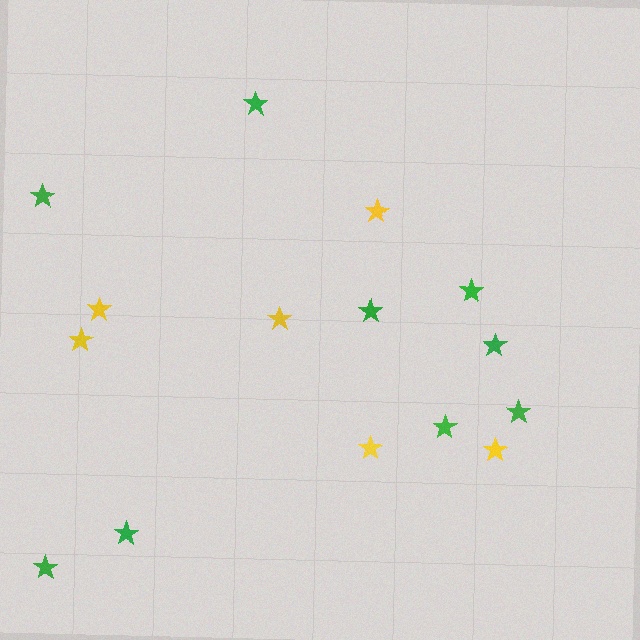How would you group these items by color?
There are 2 groups: one group of yellow stars (6) and one group of green stars (9).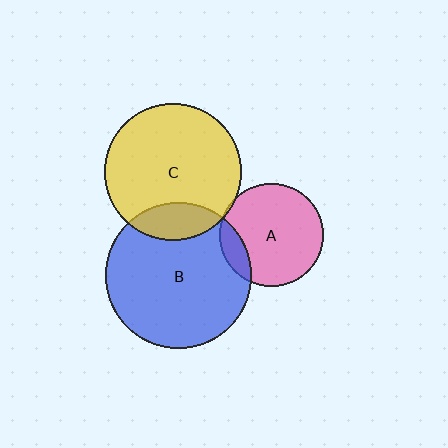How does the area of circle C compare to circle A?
Approximately 1.8 times.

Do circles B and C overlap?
Yes.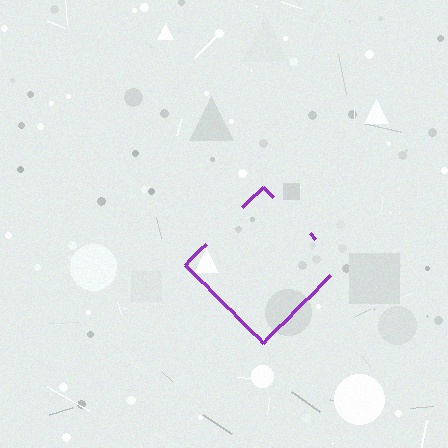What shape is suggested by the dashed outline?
The dashed outline suggests a diamond.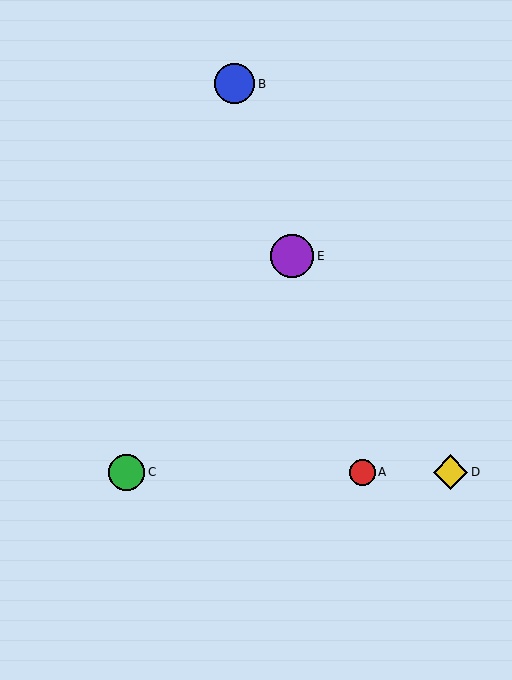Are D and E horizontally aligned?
No, D is at y≈472 and E is at y≈256.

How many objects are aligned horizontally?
3 objects (A, C, D) are aligned horizontally.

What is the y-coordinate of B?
Object B is at y≈84.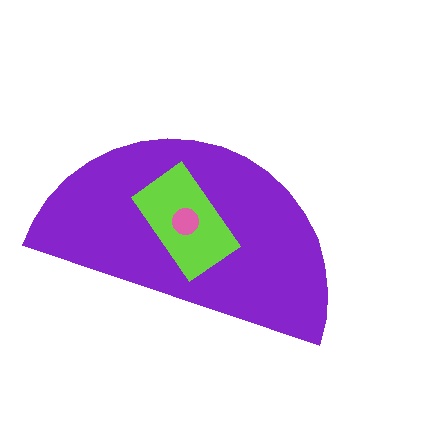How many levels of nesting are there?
3.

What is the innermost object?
The pink circle.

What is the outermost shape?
The purple semicircle.